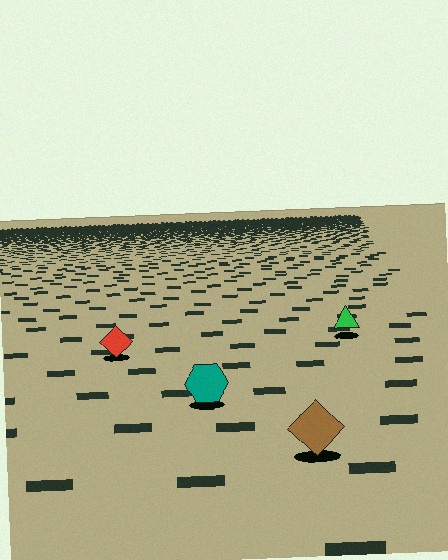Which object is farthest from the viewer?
The green triangle is farthest from the viewer. It appears smaller and the ground texture around it is denser.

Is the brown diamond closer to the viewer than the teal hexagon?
Yes. The brown diamond is closer — you can tell from the texture gradient: the ground texture is coarser near it.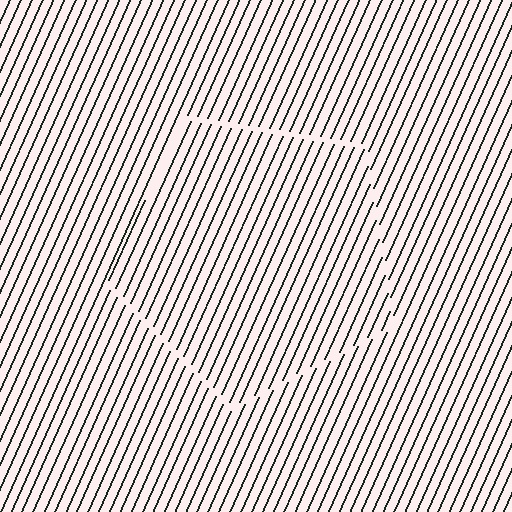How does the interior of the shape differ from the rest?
The interior of the shape contains the same grating, shifted by half a period — the contour is defined by the phase discontinuity where line-ends from the inner and outer gratings abut.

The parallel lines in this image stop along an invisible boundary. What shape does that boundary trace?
An illusory pentagon. The interior of the shape contains the same grating, shifted by half a period — the contour is defined by the phase discontinuity where line-ends from the inner and outer gratings abut.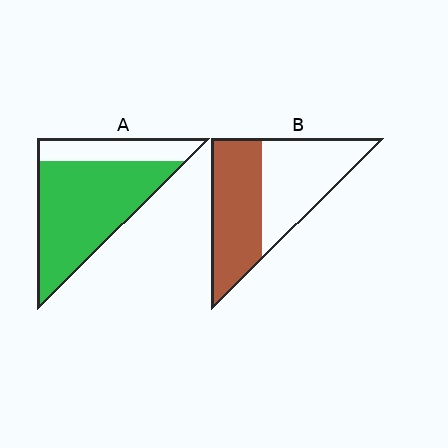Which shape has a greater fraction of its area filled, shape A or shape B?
Shape A.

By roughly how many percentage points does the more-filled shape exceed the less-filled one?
By roughly 25 percentage points (A over B).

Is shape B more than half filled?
Roughly half.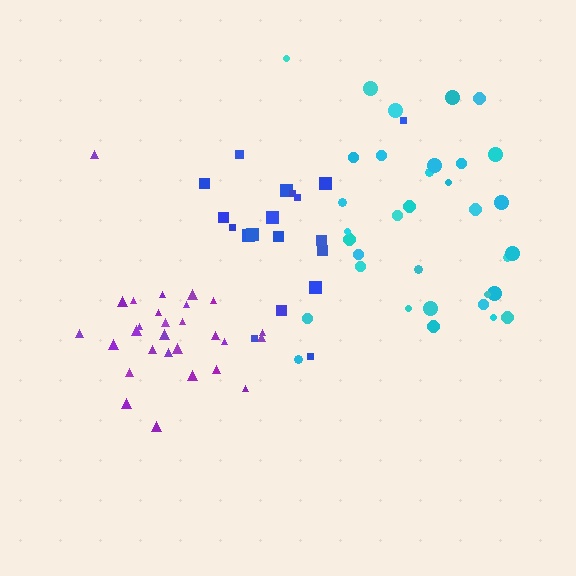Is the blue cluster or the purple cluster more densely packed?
Purple.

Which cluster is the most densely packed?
Cyan.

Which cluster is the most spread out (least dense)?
Blue.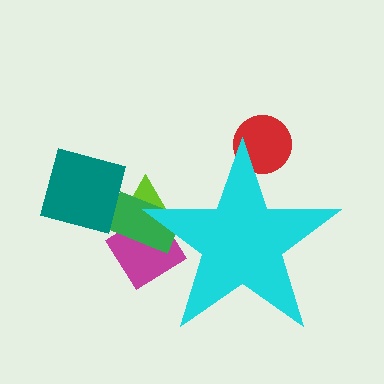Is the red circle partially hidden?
Yes, the red circle is partially hidden behind the cyan star.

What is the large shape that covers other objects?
A cyan star.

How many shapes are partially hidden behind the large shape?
4 shapes are partially hidden.